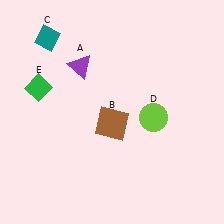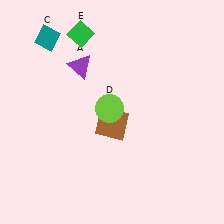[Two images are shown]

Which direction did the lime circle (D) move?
The lime circle (D) moved left.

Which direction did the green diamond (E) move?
The green diamond (E) moved up.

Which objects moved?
The objects that moved are: the lime circle (D), the green diamond (E).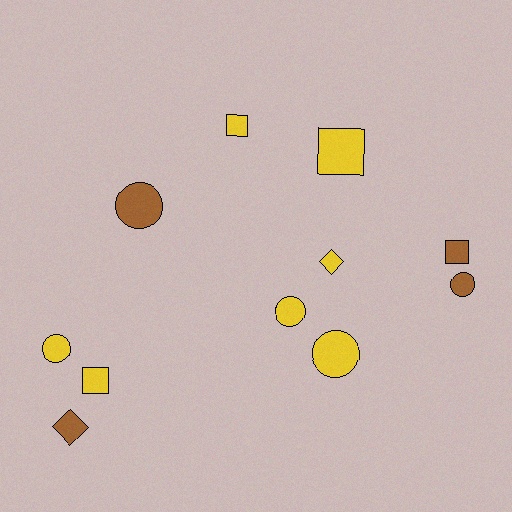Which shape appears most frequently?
Circle, with 5 objects.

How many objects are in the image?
There are 11 objects.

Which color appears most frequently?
Yellow, with 7 objects.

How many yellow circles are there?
There are 3 yellow circles.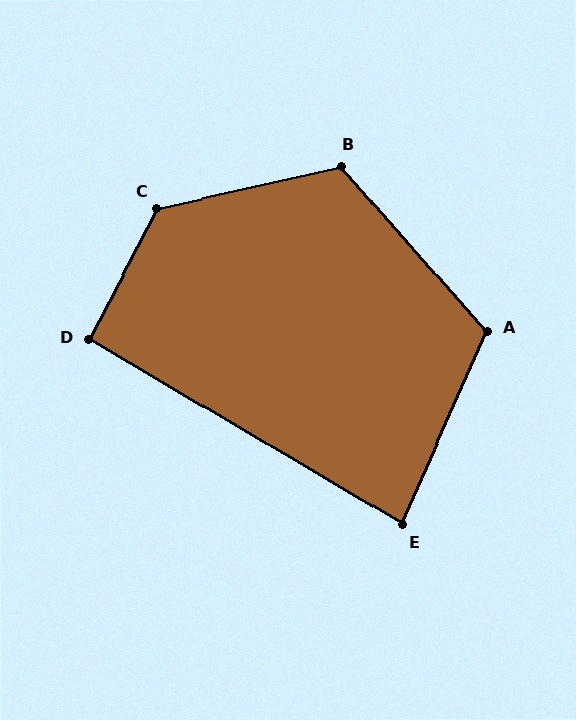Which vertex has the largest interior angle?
C, at approximately 130 degrees.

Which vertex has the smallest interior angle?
E, at approximately 83 degrees.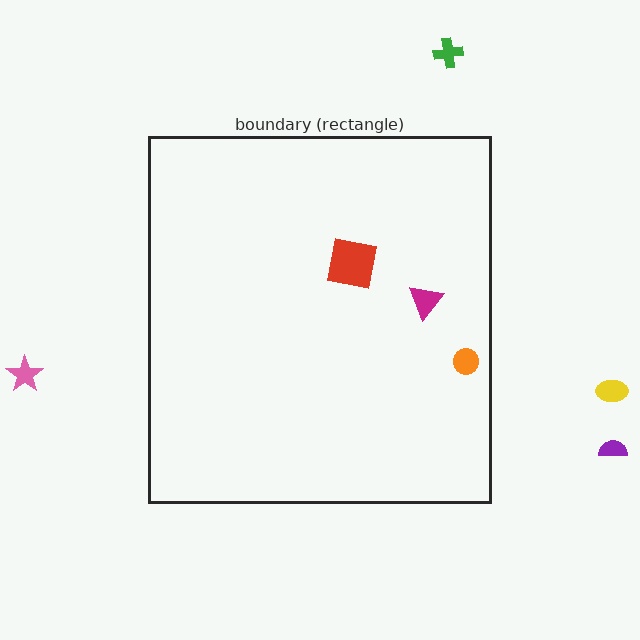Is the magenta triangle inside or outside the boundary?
Inside.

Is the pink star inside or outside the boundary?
Outside.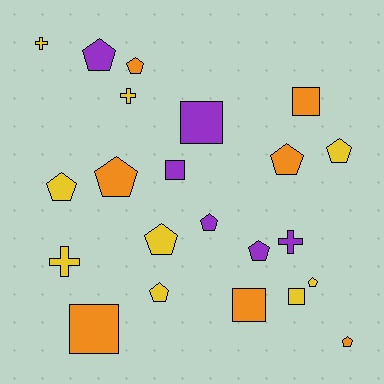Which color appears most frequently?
Yellow, with 9 objects.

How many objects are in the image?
There are 22 objects.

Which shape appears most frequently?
Pentagon, with 12 objects.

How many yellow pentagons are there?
There are 5 yellow pentagons.